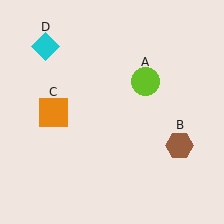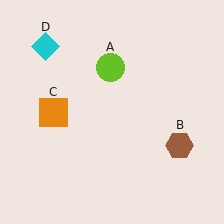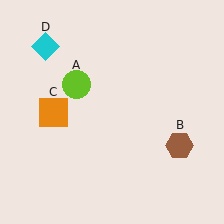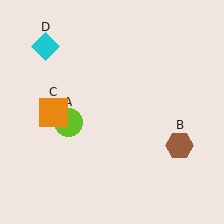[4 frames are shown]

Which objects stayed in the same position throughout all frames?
Brown hexagon (object B) and orange square (object C) and cyan diamond (object D) remained stationary.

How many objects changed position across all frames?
1 object changed position: lime circle (object A).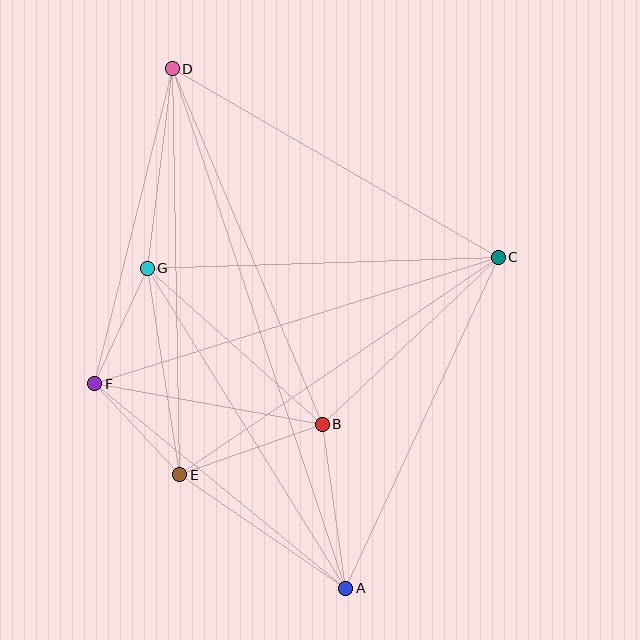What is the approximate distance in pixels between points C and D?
The distance between C and D is approximately 376 pixels.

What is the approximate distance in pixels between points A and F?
The distance between A and F is approximately 324 pixels.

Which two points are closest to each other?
Points E and F are closest to each other.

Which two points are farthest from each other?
Points A and D are farthest from each other.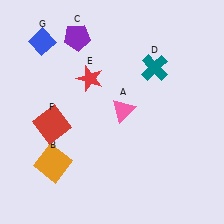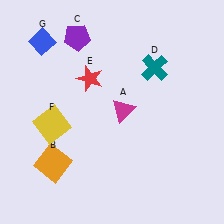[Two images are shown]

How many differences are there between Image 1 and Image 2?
There are 2 differences between the two images.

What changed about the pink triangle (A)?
In Image 1, A is pink. In Image 2, it changed to magenta.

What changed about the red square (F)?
In Image 1, F is red. In Image 2, it changed to yellow.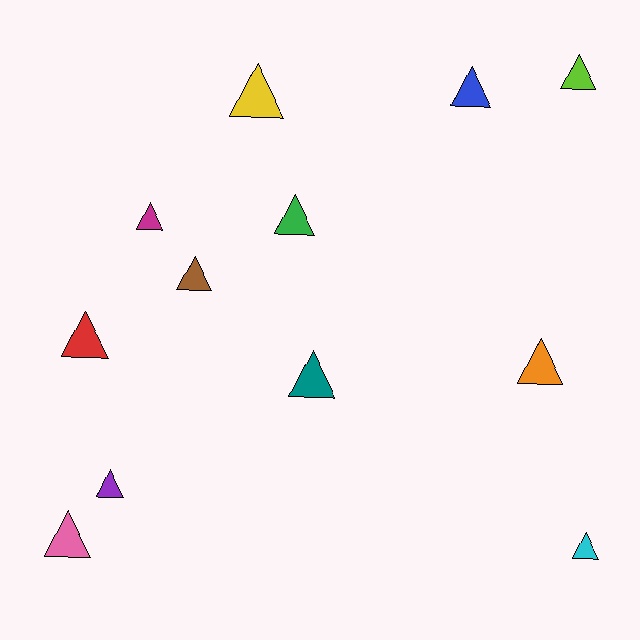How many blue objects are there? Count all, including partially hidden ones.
There is 1 blue object.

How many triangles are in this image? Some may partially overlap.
There are 12 triangles.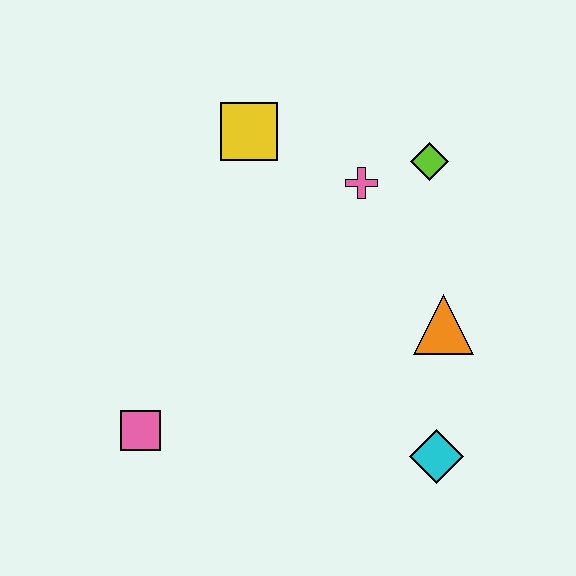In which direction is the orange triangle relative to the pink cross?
The orange triangle is below the pink cross.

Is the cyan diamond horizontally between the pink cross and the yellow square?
No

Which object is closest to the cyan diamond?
The orange triangle is closest to the cyan diamond.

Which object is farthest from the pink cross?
The pink square is farthest from the pink cross.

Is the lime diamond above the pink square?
Yes